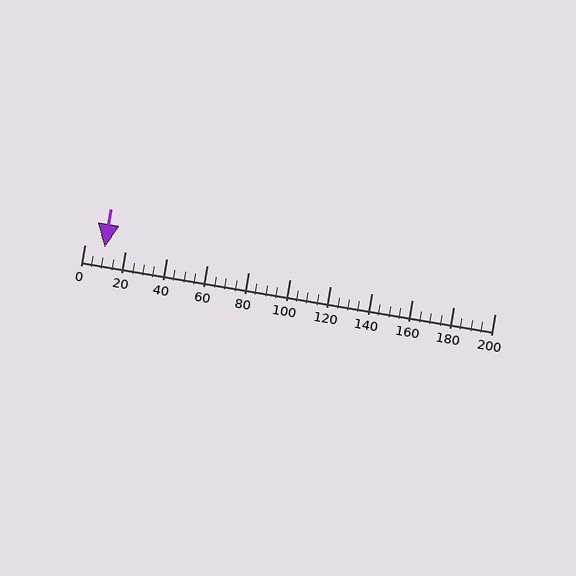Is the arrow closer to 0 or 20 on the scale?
The arrow is closer to 20.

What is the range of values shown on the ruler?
The ruler shows values from 0 to 200.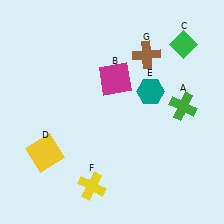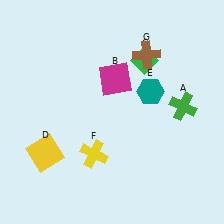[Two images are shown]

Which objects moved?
The objects that moved are: the green diamond (C), the yellow cross (F).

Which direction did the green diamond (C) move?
The green diamond (C) moved left.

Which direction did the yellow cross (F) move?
The yellow cross (F) moved up.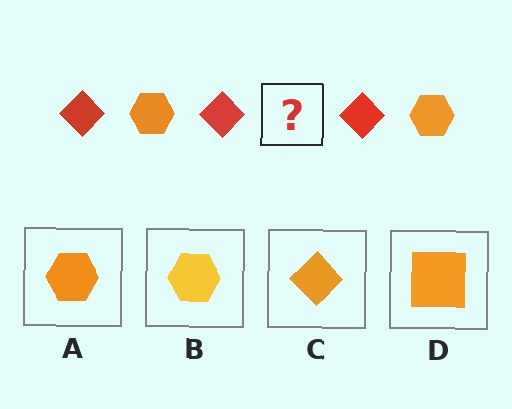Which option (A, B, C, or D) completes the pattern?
A.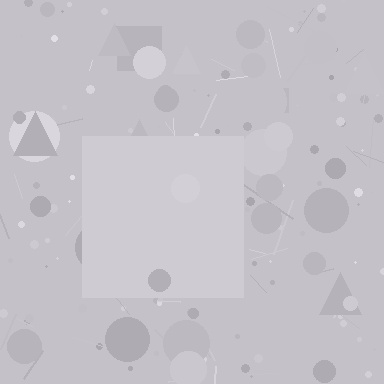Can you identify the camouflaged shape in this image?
The camouflaged shape is a square.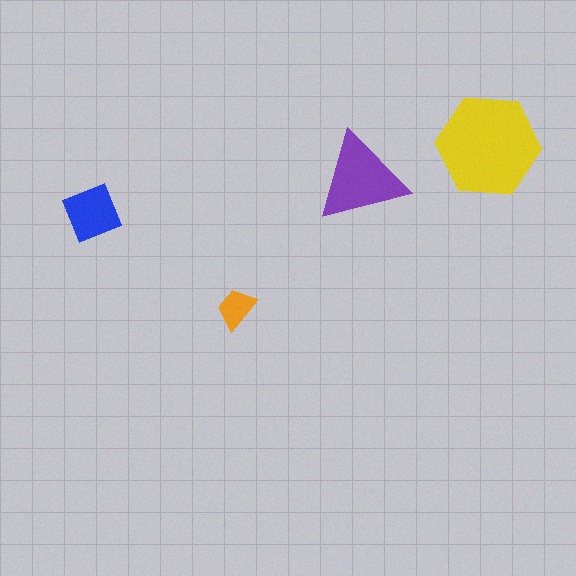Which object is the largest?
The yellow hexagon.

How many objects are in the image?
There are 4 objects in the image.